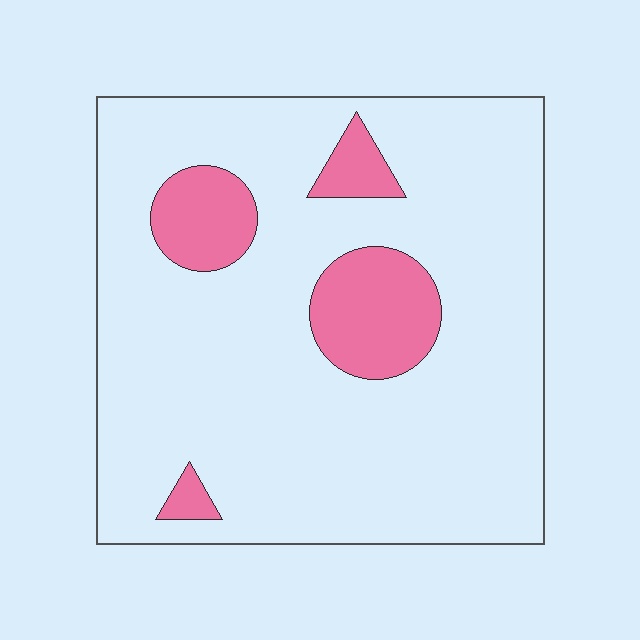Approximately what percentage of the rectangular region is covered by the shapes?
Approximately 15%.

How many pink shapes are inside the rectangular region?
4.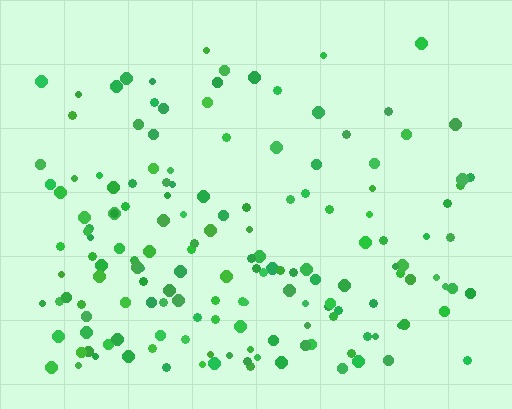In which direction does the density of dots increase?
From top to bottom, with the bottom side densest.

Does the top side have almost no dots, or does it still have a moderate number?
Still a moderate number, just noticeably fewer than the bottom.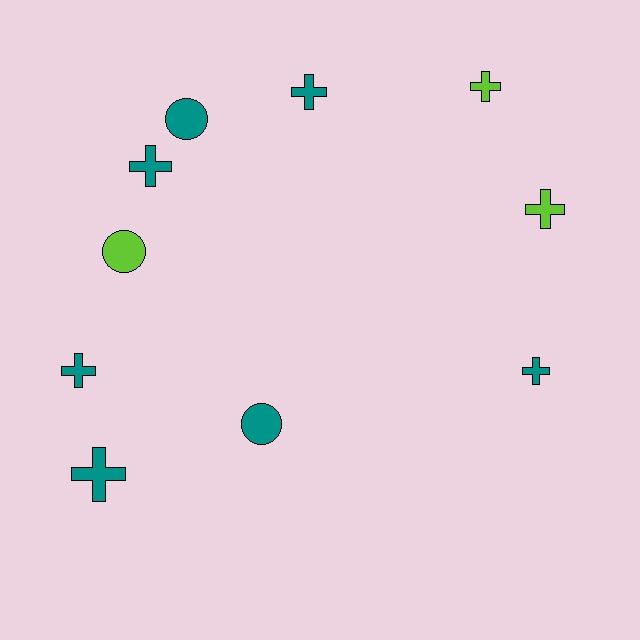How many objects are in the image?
There are 10 objects.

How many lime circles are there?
There is 1 lime circle.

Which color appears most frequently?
Teal, with 7 objects.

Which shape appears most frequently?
Cross, with 7 objects.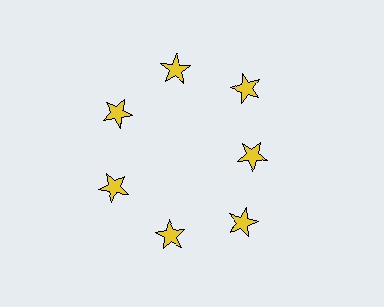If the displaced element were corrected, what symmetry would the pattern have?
It would have 7-fold rotational symmetry — the pattern would map onto itself every 51 degrees.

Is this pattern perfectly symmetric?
No. The 7 yellow stars are arranged in a ring, but one element near the 3 o'clock position is pulled inward toward the center, breaking the 7-fold rotational symmetry.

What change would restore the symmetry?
The symmetry would be restored by moving it outward, back onto the ring so that all 7 stars sit at equal angles and equal distance from the center.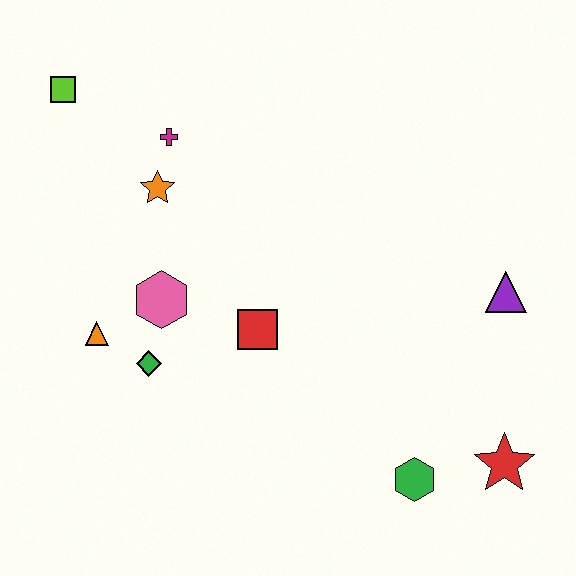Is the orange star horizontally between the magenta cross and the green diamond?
Yes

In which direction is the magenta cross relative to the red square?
The magenta cross is above the red square.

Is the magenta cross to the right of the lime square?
Yes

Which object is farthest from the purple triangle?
The lime square is farthest from the purple triangle.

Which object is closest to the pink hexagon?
The green diamond is closest to the pink hexagon.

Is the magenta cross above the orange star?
Yes